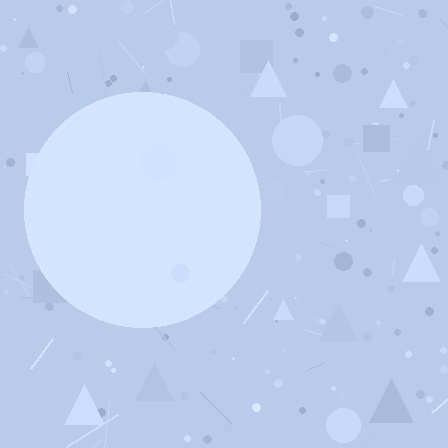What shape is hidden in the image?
A circle is hidden in the image.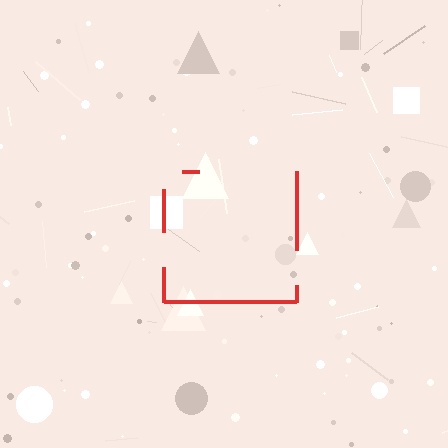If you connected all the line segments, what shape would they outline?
They would outline a square.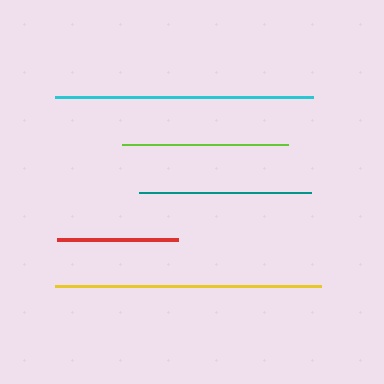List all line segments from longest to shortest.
From longest to shortest: yellow, cyan, teal, lime, red.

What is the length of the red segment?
The red segment is approximately 121 pixels long.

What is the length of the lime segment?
The lime segment is approximately 167 pixels long.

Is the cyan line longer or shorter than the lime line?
The cyan line is longer than the lime line.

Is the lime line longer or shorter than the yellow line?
The yellow line is longer than the lime line.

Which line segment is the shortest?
The red line is the shortest at approximately 121 pixels.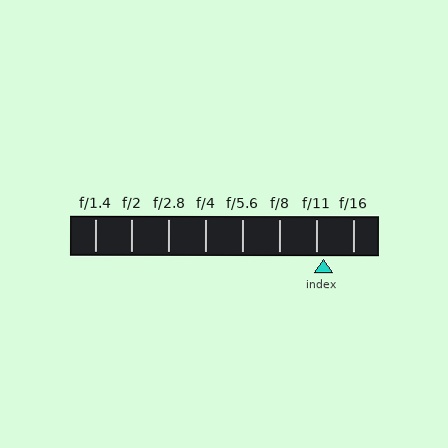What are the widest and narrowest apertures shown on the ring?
The widest aperture shown is f/1.4 and the narrowest is f/16.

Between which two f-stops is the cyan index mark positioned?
The index mark is between f/11 and f/16.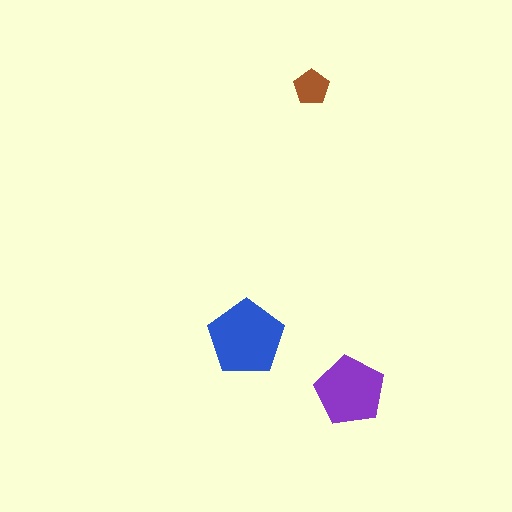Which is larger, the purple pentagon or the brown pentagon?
The purple one.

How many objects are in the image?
There are 3 objects in the image.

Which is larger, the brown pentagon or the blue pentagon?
The blue one.